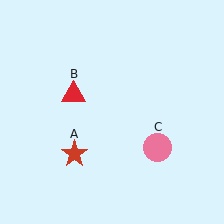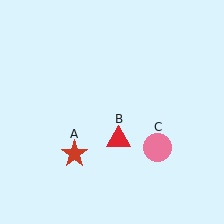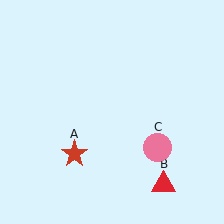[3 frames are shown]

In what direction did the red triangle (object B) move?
The red triangle (object B) moved down and to the right.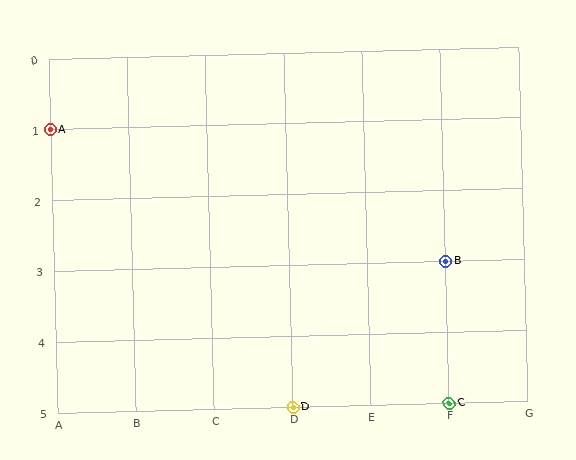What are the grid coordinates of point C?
Point C is at grid coordinates (F, 5).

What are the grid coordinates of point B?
Point B is at grid coordinates (F, 3).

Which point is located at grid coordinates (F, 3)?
Point B is at (F, 3).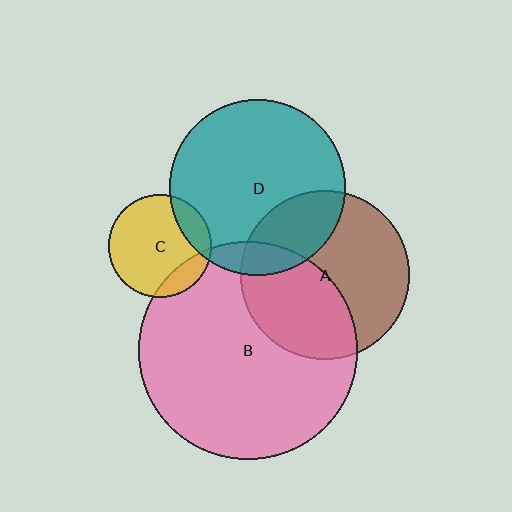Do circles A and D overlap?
Yes.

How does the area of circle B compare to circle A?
Approximately 1.7 times.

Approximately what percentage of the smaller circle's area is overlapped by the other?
Approximately 25%.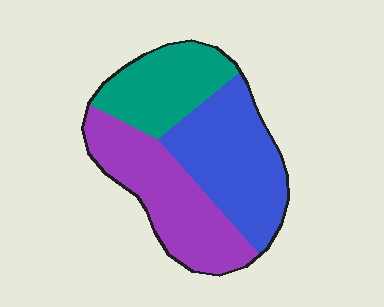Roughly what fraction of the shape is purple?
Purple takes up between a quarter and a half of the shape.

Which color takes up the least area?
Teal, at roughly 25%.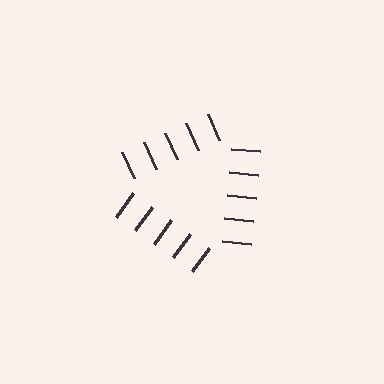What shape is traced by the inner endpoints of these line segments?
An illusory triangle — the line segments terminate on its edges but no continuous stroke is drawn.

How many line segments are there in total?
15 — 5 along each of the 3 edges.